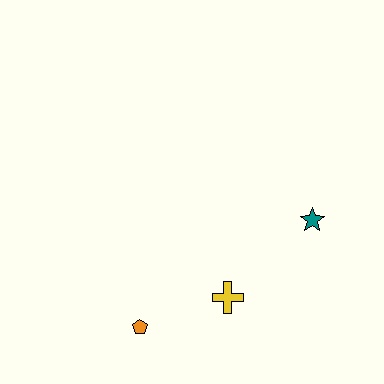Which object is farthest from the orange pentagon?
The teal star is farthest from the orange pentagon.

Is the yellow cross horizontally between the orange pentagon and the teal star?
Yes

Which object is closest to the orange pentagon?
The yellow cross is closest to the orange pentagon.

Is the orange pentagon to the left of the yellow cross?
Yes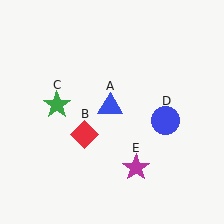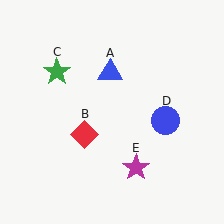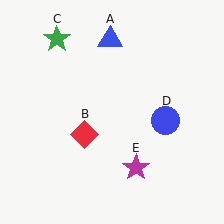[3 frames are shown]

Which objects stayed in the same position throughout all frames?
Red diamond (object B) and blue circle (object D) and magenta star (object E) remained stationary.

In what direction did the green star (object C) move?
The green star (object C) moved up.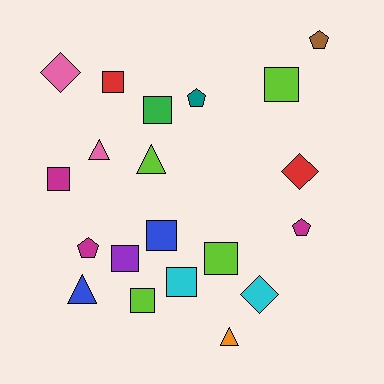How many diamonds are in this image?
There are 3 diamonds.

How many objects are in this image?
There are 20 objects.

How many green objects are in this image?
There is 1 green object.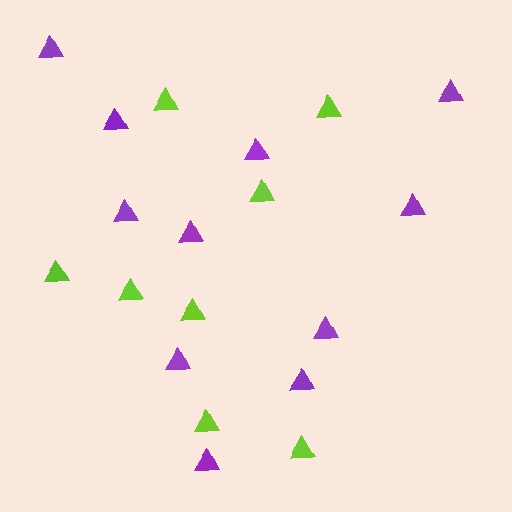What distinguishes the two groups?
There are 2 groups: one group of purple triangles (11) and one group of lime triangles (8).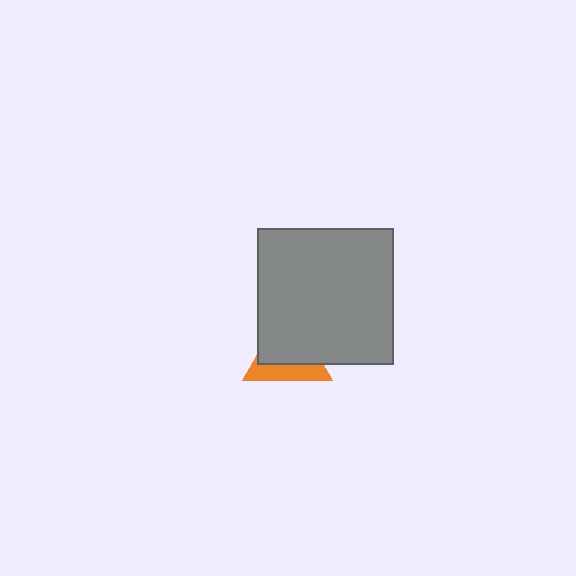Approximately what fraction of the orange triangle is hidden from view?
Roughly 63% of the orange triangle is hidden behind the gray square.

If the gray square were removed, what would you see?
You would see the complete orange triangle.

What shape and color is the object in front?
The object in front is a gray square.